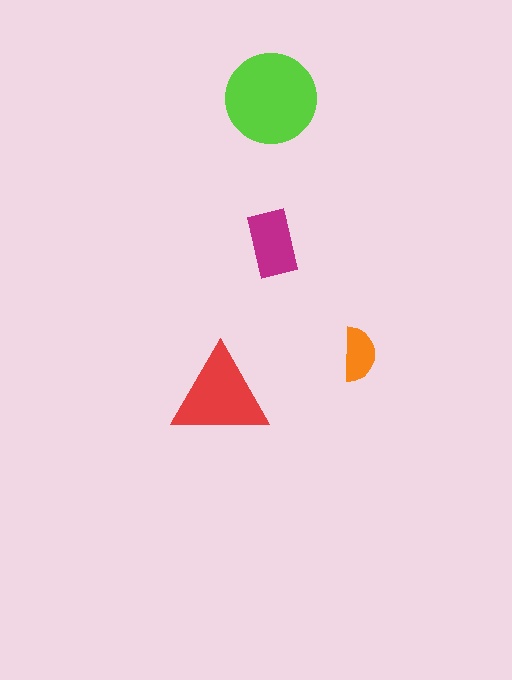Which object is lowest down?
The red triangle is bottommost.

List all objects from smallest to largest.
The orange semicircle, the magenta rectangle, the red triangle, the lime circle.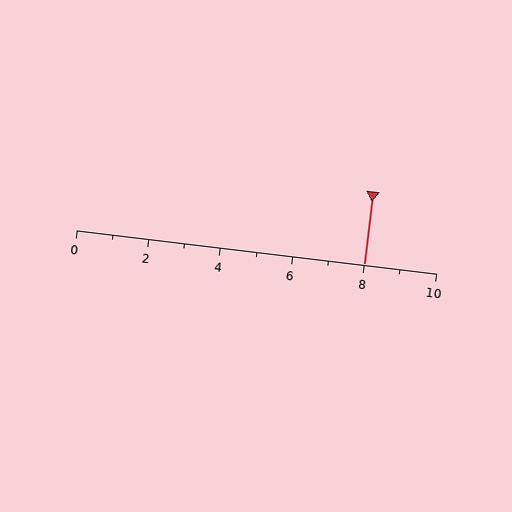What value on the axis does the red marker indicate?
The marker indicates approximately 8.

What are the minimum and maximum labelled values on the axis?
The axis runs from 0 to 10.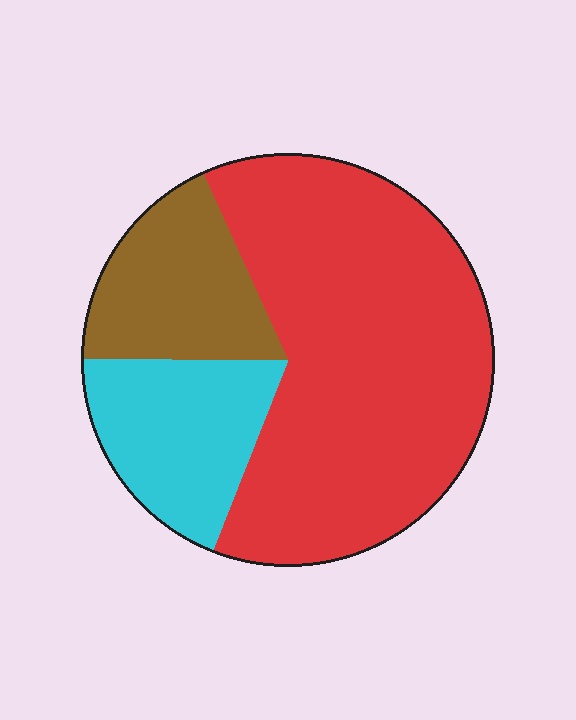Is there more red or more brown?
Red.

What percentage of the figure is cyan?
Cyan covers roughly 20% of the figure.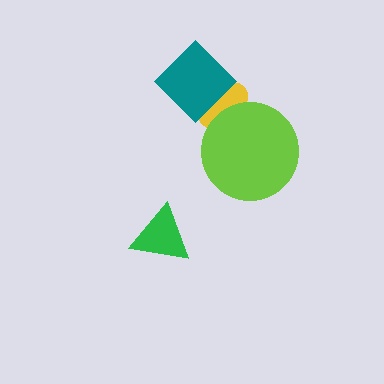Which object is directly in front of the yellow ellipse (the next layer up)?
The lime circle is directly in front of the yellow ellipse.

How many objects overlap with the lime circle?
1 object overlaps with the lime circle.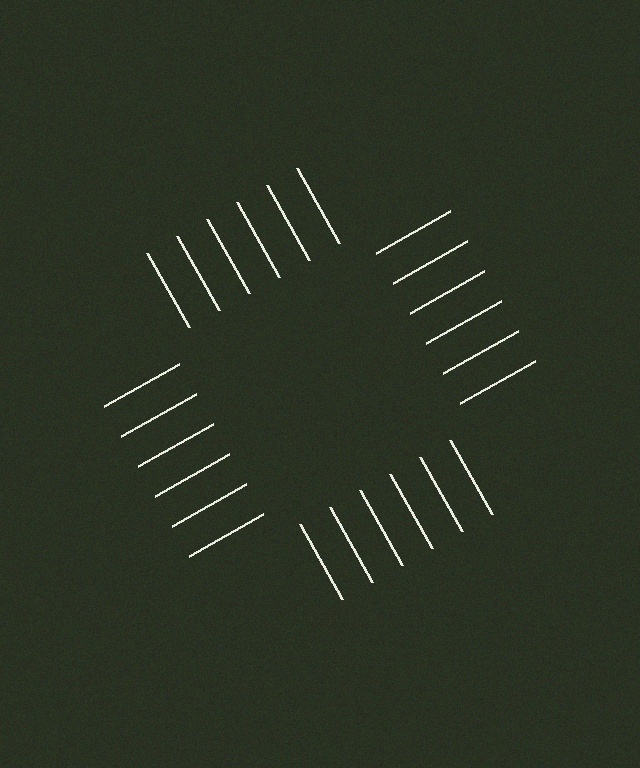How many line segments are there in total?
24 — 6 along each of the 4 edges.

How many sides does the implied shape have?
4 sides — the line-ends trace a square.